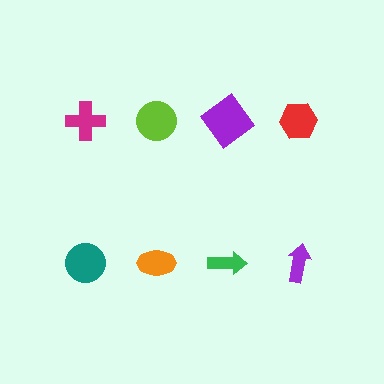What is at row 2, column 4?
A purple arrow.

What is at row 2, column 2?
An orange ellipse.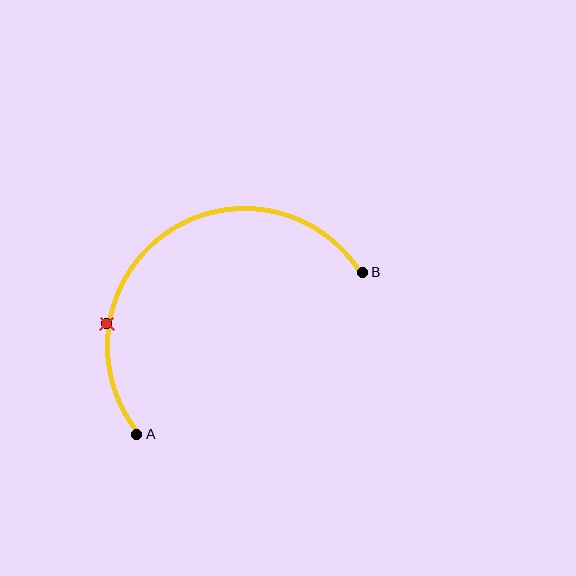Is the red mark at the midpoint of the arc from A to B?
No. The red mark lies on the arc but is closer to endpoint A. The arc midpoint would be at the point on the curve equidistant along the arc from both A and B.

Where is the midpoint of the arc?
The arc midpoint is the point on the curve farthest from the straight line joining A and B. It sits above and to the left of that line.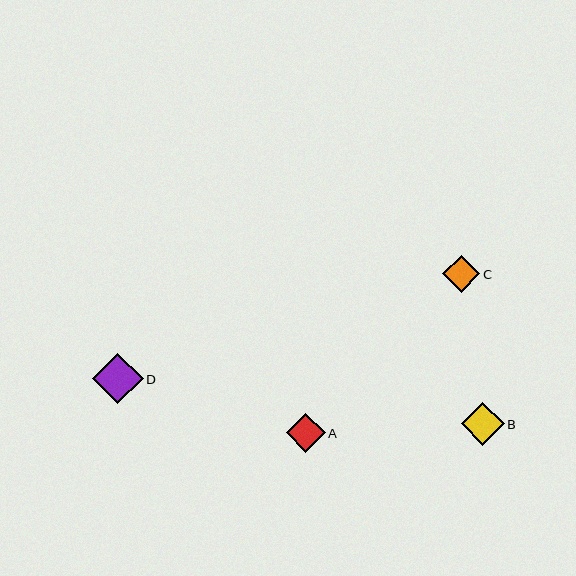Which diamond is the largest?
Diamond D is the largest with a size of approximately 51 pixels.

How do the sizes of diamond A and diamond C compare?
Diamond A and diamond C are approximately the same size.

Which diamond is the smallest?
Diamond C is the smallest with a size of approximately 38 pixels.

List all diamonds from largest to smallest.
From largest to smallest: D, B, A, C.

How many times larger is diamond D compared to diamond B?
Diamond D is approximately 1.2 times the size of diamond B.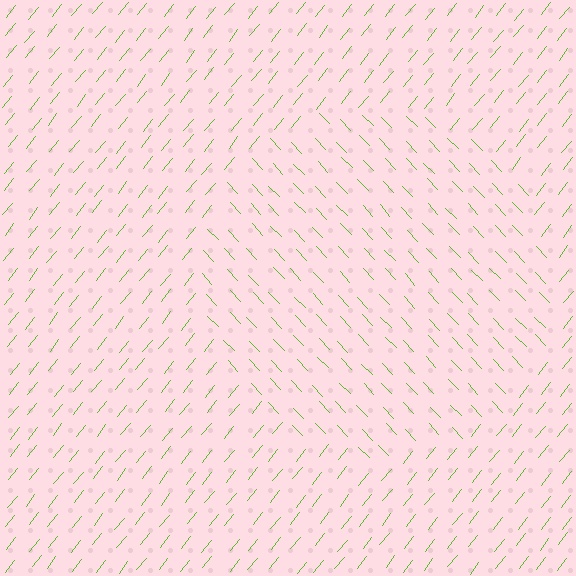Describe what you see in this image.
The image is filled with small lime line segments. A circle region in the image has lines oriented differently from the surrounding lines, creating a visible texture boundary.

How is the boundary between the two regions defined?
The boundary is defined purely by a change in line orientation (approximately 82 degrees difference). All lines are the same color and thickness.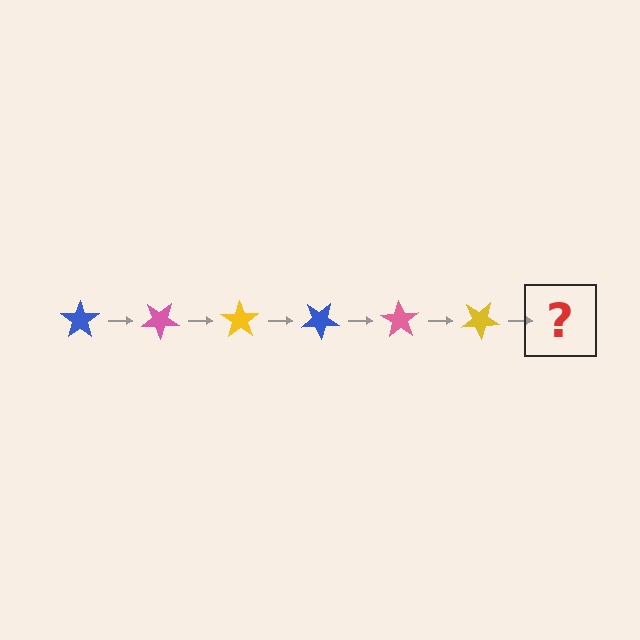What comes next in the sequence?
The next element should be a blue star, rotated 210 degrees from the start.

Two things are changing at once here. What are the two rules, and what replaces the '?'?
The two rules are that it rotates 35 degrees each step and the color cycles through blue, pink, and yellow. The '?' should be a blue star, rotated 210 degrees from the start.